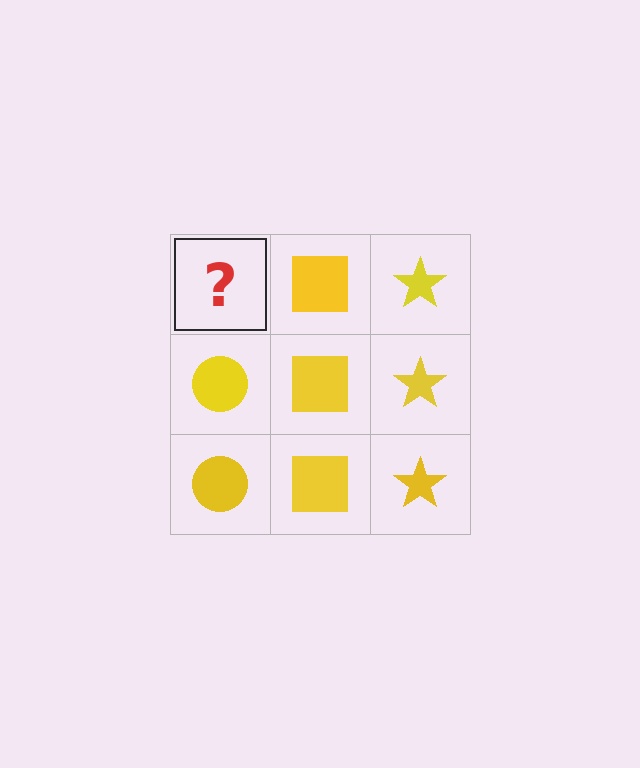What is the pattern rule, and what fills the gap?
The rule is that each column has a consistent shape. The gap should be filled with a yellow circle.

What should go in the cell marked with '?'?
The missing cell should contain a yellow circle.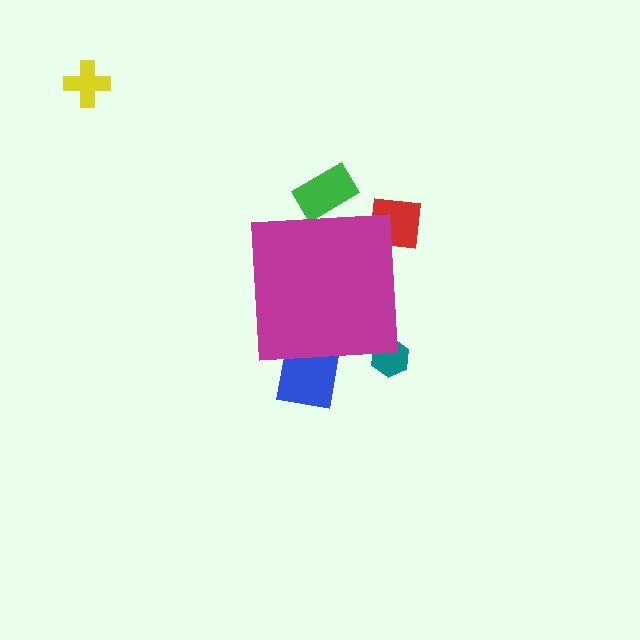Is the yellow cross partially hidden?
No, the yellow cross is fully visible.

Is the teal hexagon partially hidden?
Yes, the teal hexagon is partially hidden behind the magenta square.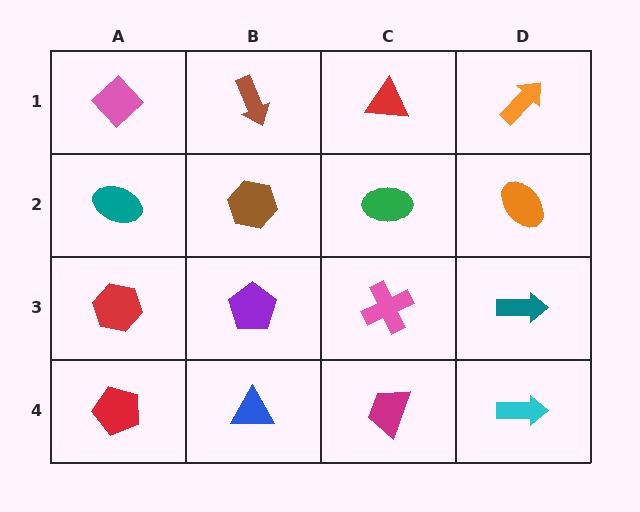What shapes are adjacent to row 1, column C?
A green ellipse (row 2, column C), a brown arrow (row 1, column B), an orange arrow (row 1, column D).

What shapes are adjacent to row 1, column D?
An orange ellipse (row 2, column D), a red triangle (row 1, column C).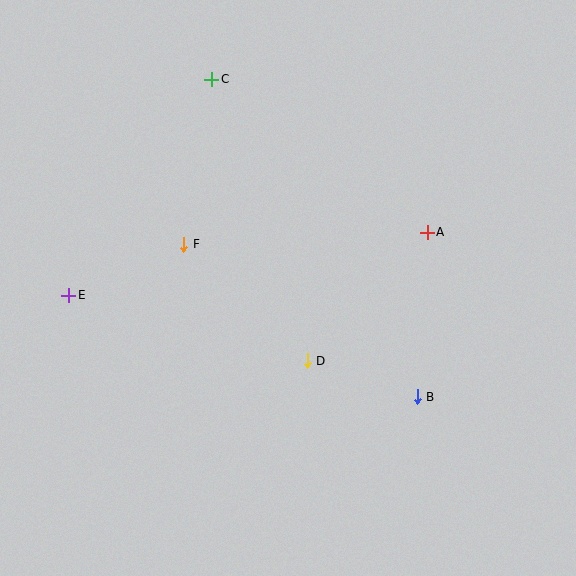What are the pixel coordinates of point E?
Point E is at (69, 295).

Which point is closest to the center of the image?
Point D at (307, 361) is closest to the center.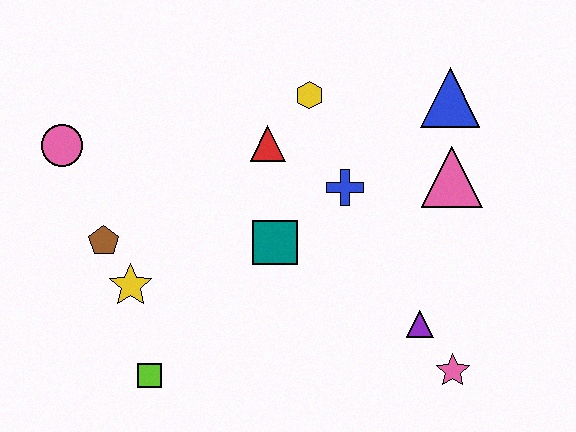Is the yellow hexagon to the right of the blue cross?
No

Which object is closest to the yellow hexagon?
The red triangle is closest to the yellow hexagon.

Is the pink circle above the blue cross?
Yes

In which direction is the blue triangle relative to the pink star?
The blue triangle is above the pink star.